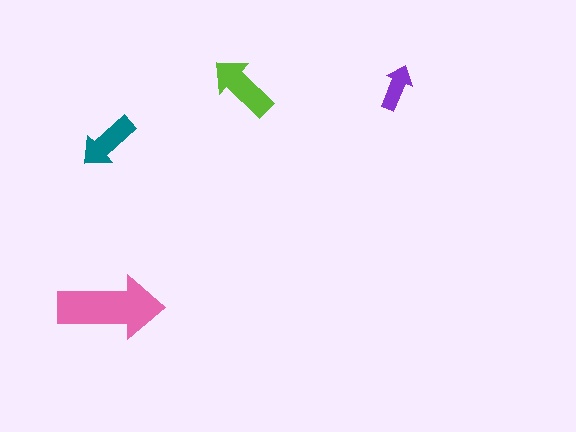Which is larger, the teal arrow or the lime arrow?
The lime one.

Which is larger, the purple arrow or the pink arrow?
The pink one.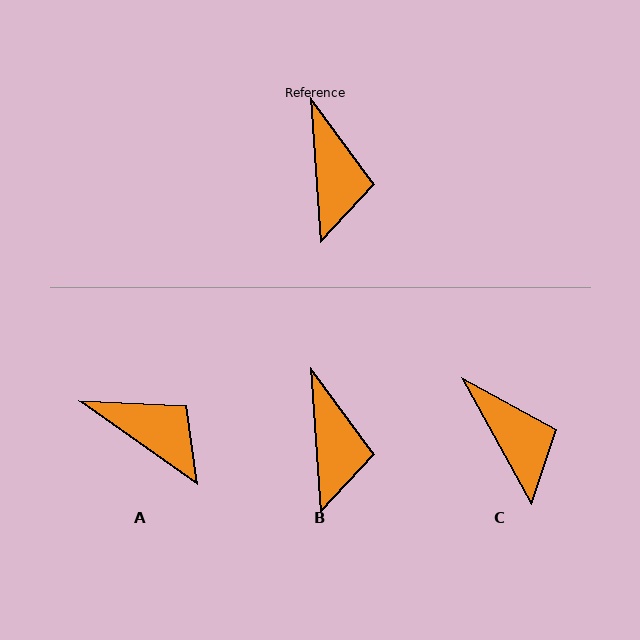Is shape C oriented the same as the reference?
No, it is off by about 25 degrees.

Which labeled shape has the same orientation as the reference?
B.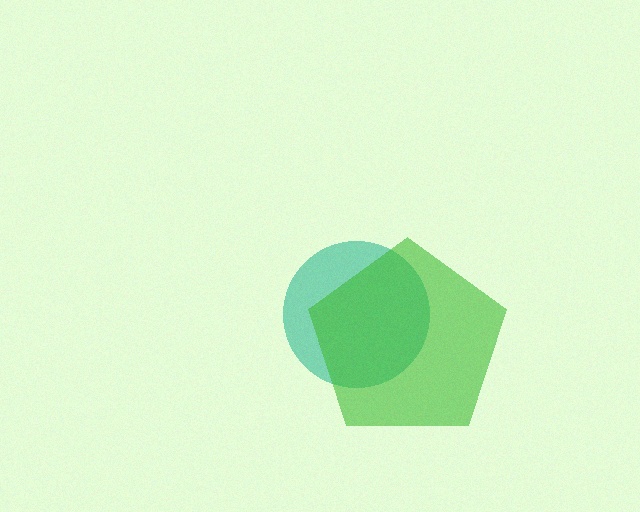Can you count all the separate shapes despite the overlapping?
Yes, there are 2 separate shapes.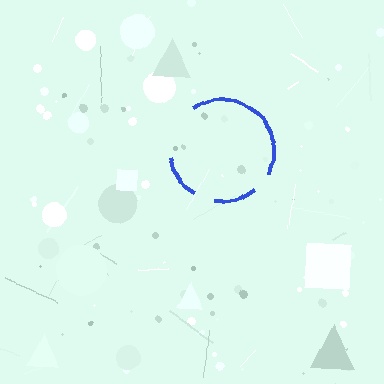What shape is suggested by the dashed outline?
The dashed outline suggests a circle.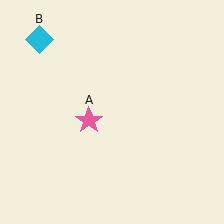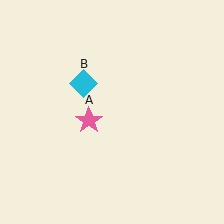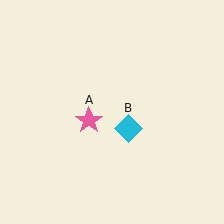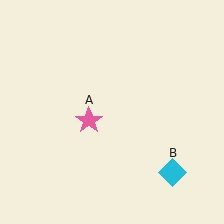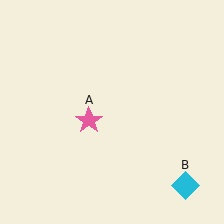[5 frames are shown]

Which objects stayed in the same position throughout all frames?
Pink star (object A) remained stationary.